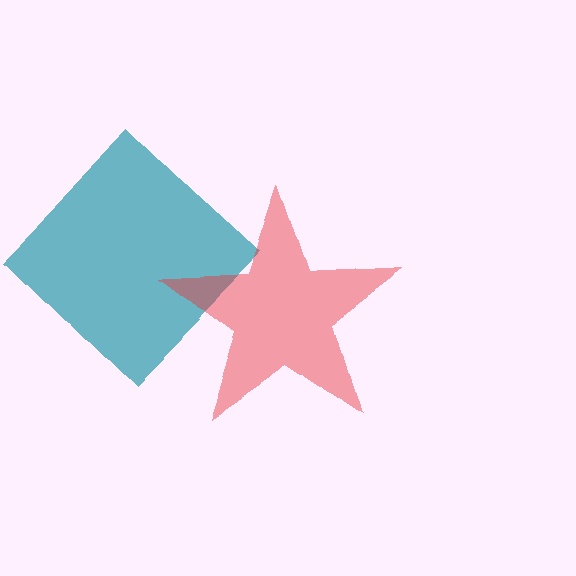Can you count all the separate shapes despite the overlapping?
Yes, there are 2 separate shapes.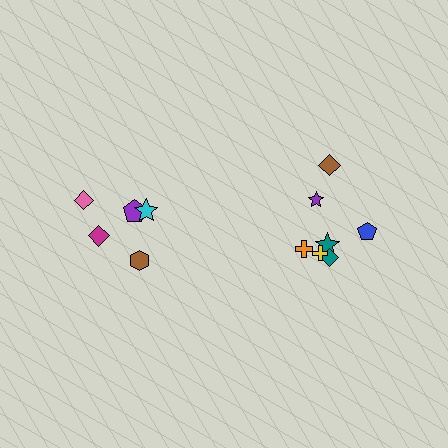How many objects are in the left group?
There are 5 objects.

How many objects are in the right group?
There are 7 objects.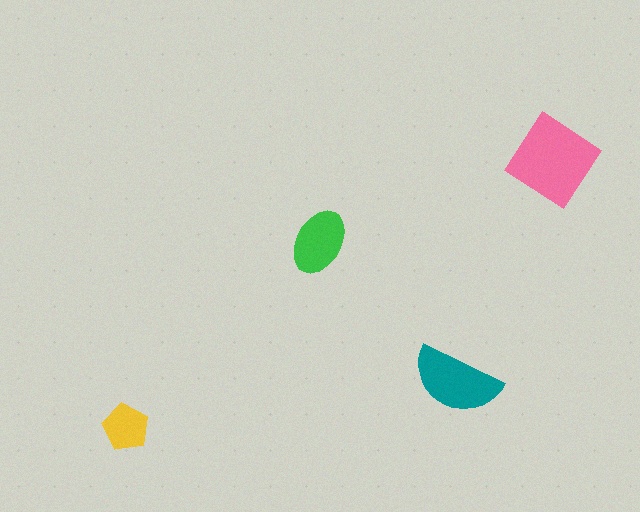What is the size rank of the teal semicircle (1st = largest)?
2nd.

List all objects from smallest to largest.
The yellow pentagon, the green ellipse, the teal semicircle, the pink diamond.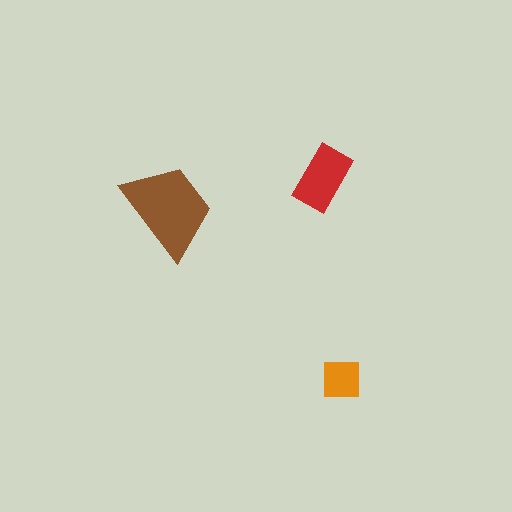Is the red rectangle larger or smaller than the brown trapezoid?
Smaller.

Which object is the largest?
The brown trapezoid.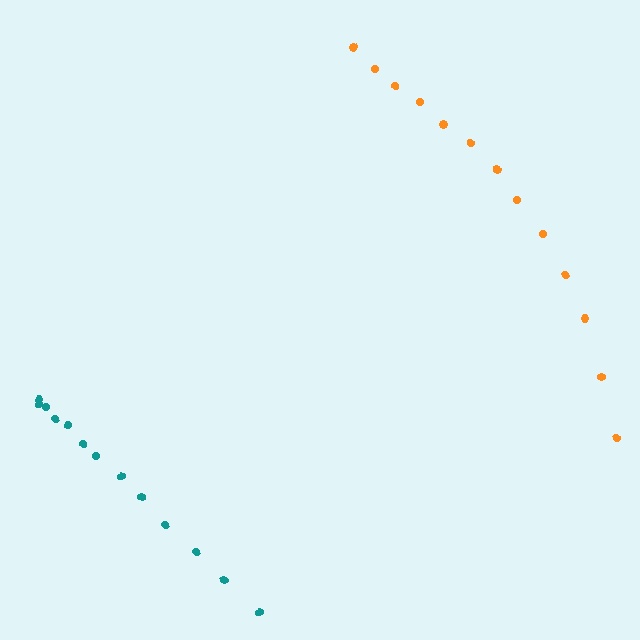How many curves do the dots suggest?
There are 2 distinct paths.